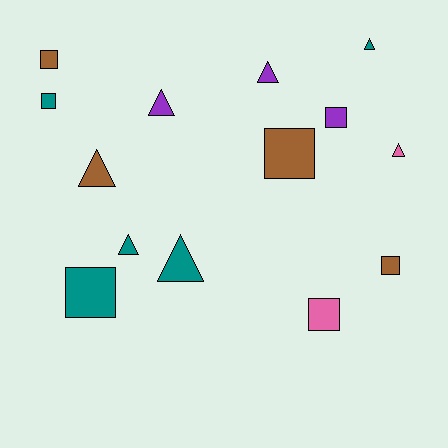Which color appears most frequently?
Teal, with 5 objects.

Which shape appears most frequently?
Triangle, with 7 objects.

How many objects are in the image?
There are 14 objects.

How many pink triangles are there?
There is 1 pink triangle.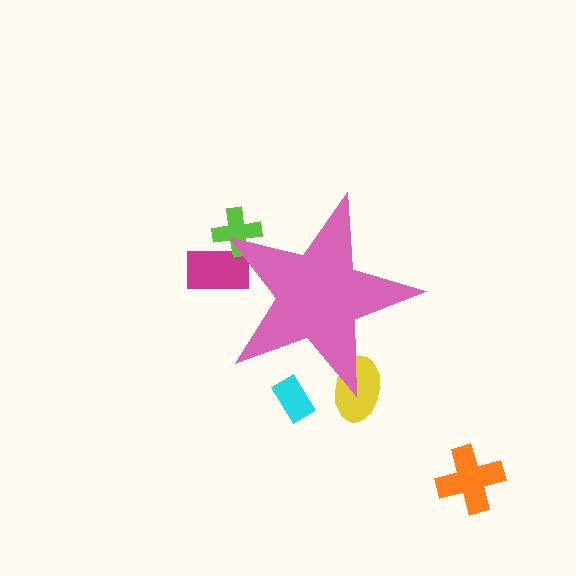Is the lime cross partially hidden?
Yes, the lime cross is partially hidden behind the pink star.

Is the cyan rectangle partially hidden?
Yes, the cyan rectangle is partially hidden behind the pink star.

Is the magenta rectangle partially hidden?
Yes, the magenta rectangle is partially hidden behind the pink star.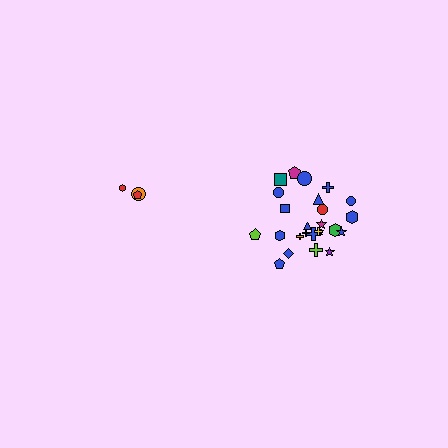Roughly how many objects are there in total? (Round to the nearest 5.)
Roughly 30 objects in total.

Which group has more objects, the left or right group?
The right group.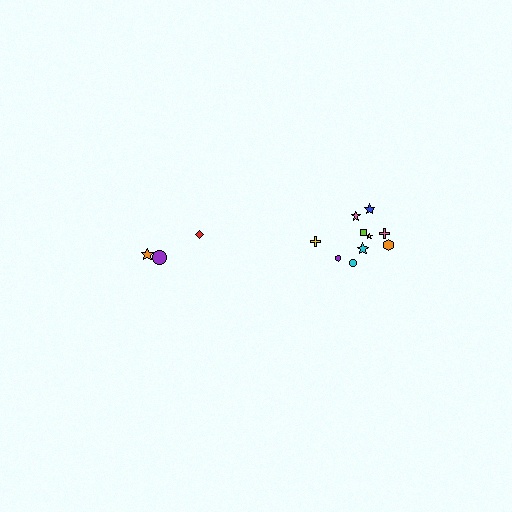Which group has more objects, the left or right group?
The right group.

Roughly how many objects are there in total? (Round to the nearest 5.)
Roughly 15 objects in total.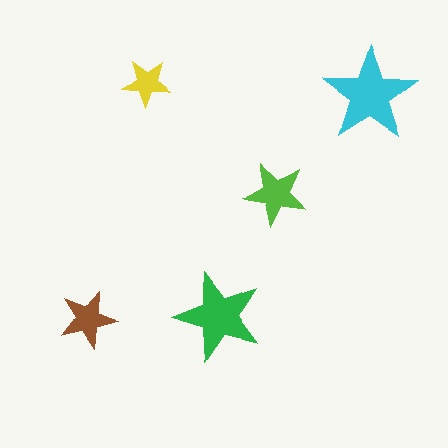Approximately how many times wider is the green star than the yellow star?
About 2 times wider.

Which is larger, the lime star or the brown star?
The lime one.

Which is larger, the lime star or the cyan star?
The cyan one.